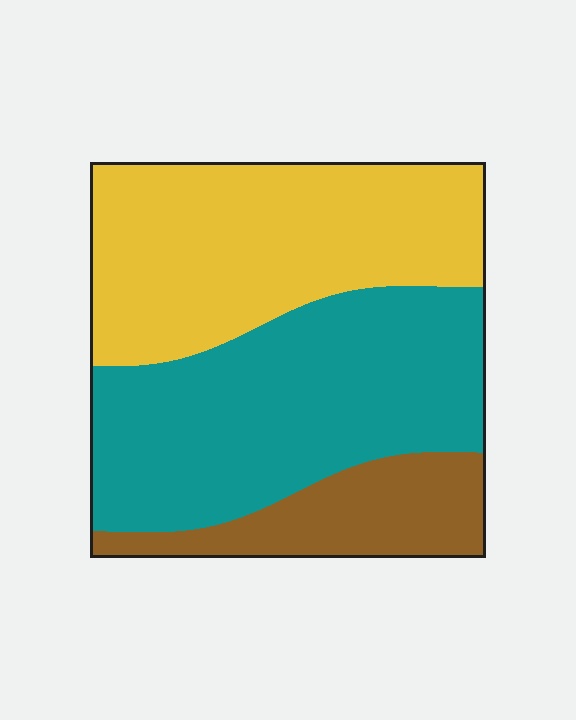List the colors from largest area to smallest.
From largest to smallest: teal, yellow, brown.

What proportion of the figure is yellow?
Yellow covers around 40% of the figure.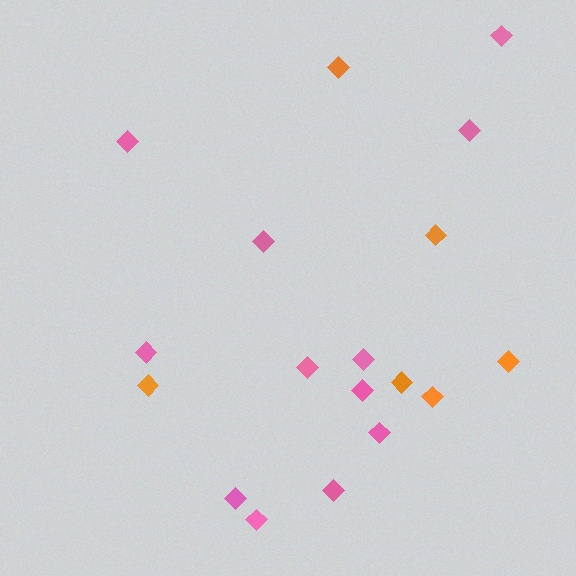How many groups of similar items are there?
There are 2 groups: one group of orange diamonds (6) and one group of pink diamonds (12).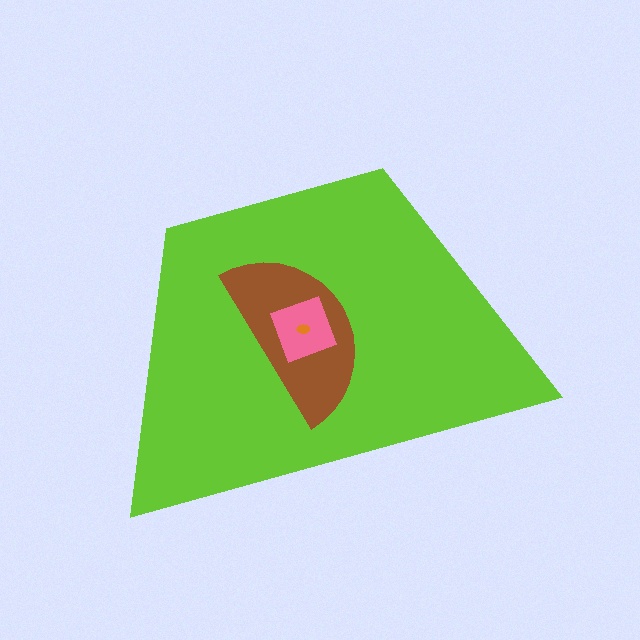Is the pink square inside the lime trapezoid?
Yes.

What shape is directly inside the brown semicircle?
The pink square.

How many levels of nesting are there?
4.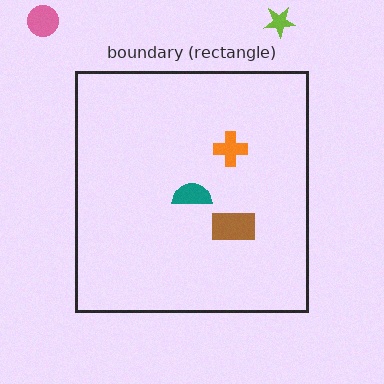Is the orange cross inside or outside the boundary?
Inside.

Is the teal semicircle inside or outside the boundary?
Inside.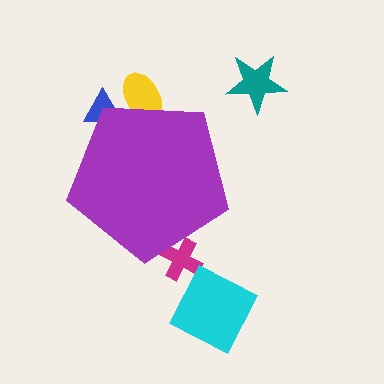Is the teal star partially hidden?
No, the teal star is fully visible.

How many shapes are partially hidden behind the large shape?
3 shapes are partially hidden.